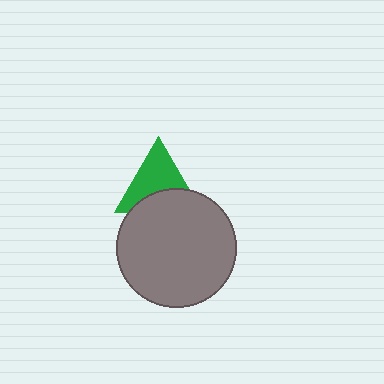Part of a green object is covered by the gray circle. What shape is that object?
It is a triangle.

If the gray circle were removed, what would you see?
You would see the complete green triangle.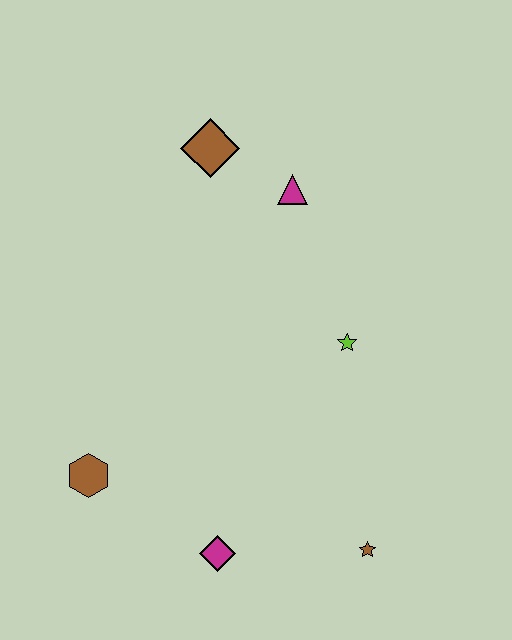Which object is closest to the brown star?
The magenta diamond is closest to the brown star.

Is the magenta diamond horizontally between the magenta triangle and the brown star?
No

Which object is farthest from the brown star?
The brown diamond is farthest from the brown star.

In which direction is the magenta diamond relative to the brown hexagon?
The magenta diamond is to the right of the brown hexagon.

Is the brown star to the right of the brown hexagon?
Yes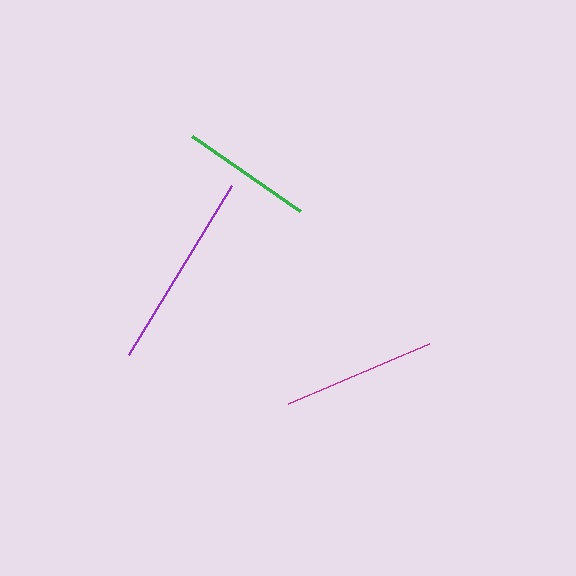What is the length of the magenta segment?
The magenta segment is approximately 154 pixels long.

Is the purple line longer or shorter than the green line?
The purple line is longer than the green line.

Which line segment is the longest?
The purple line is the longest at approximately 198 pixels.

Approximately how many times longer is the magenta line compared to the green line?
The magenta line is approximately 1.2 times the length of the green line.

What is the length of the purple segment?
The purple segment is approximately 198 pixels long.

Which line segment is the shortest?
The green line is the shortest at approximately 131 pixels.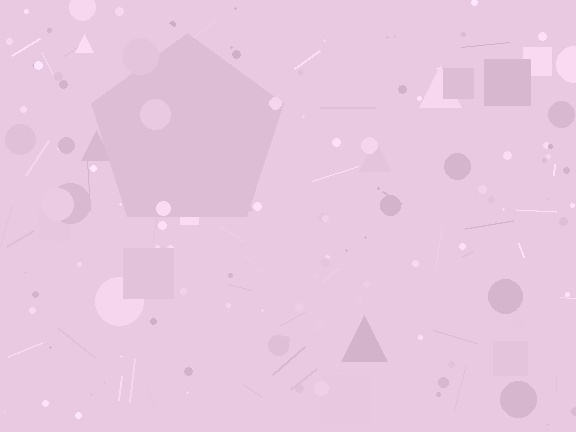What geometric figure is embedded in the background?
A pentagon is embedded in the background.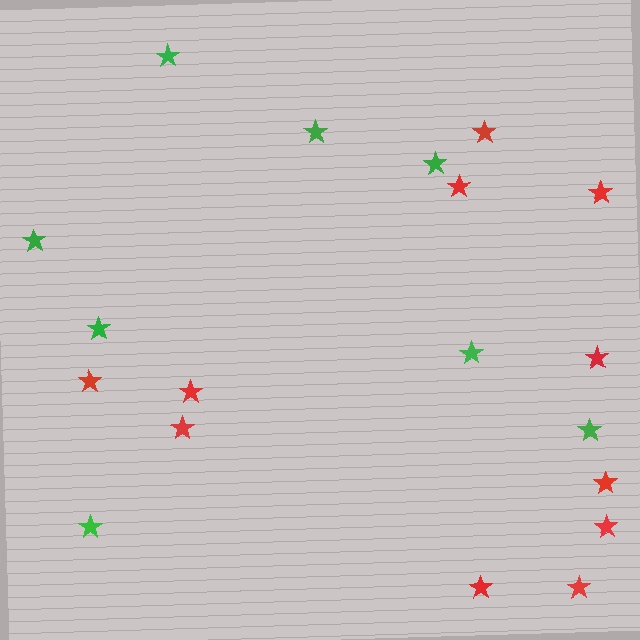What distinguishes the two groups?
There are 2 groups: one group of red stars (11) and one group of green stars (8).